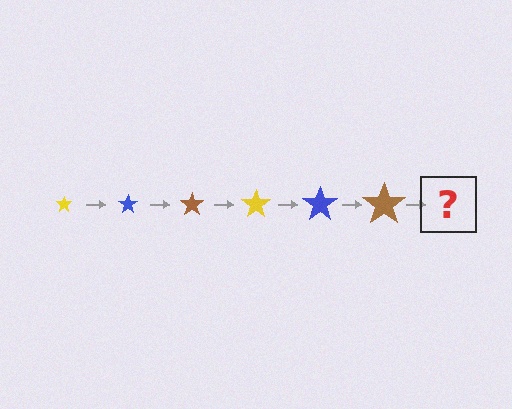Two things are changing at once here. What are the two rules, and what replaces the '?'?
The two rules are that the star grows larger each step and the color cycles through yellow, blue, and brown. The '?' should be a yellow star, larger than the previous one.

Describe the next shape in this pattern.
It should be a yellow star, larger than the previous one.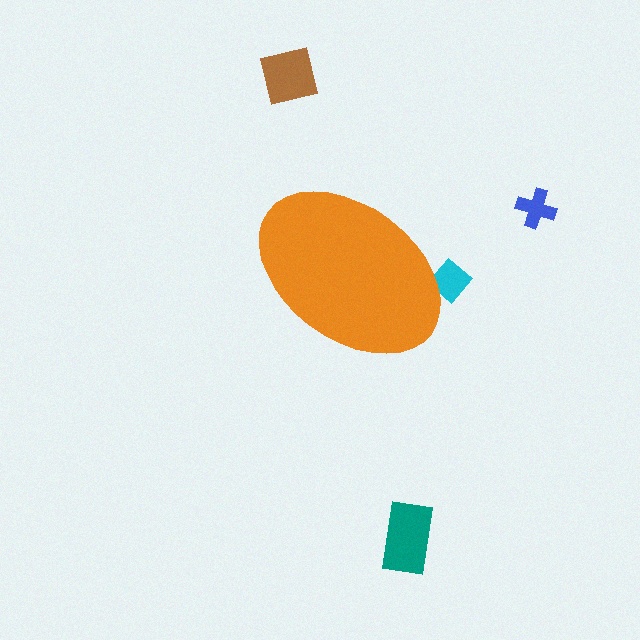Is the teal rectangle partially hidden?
No, the teal rectangle is fully visible.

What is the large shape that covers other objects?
An orange ellipse.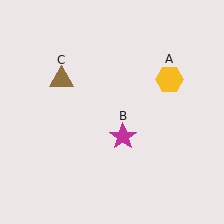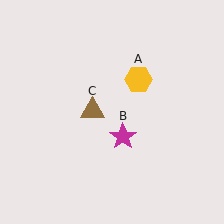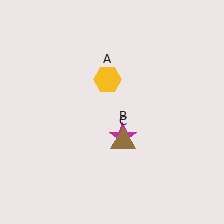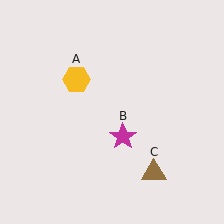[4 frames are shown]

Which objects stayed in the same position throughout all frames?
Magenta star (object B) remained stationary.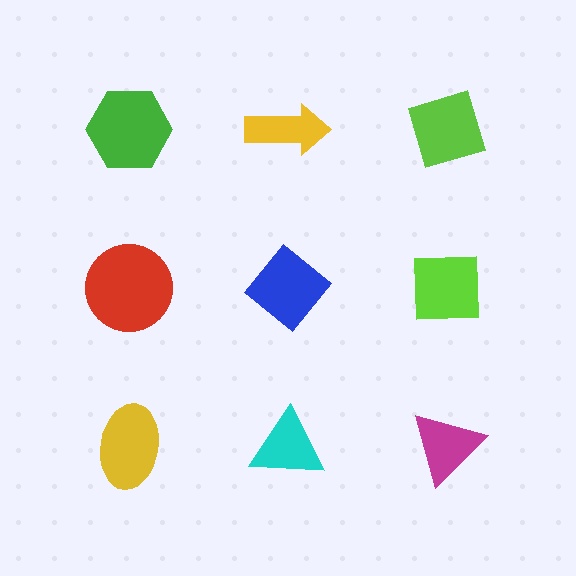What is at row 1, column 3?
A lime diamond.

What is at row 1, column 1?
A green hexagon.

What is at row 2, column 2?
A blue diamond.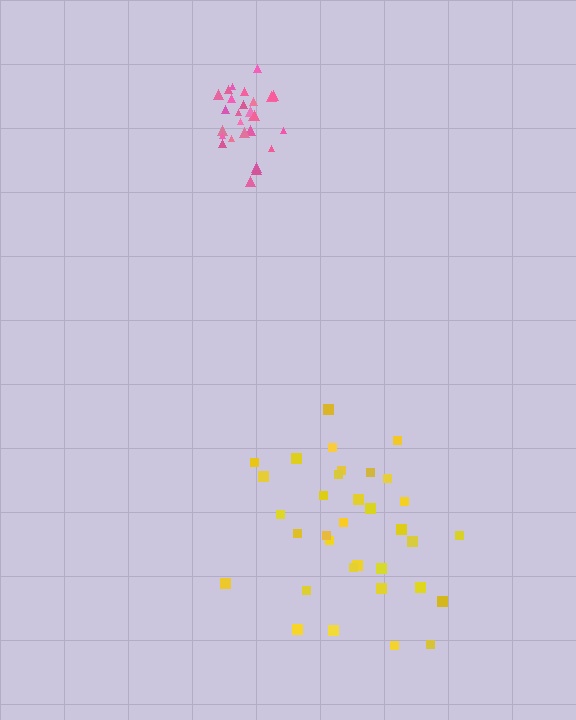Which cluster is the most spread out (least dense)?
Yellow.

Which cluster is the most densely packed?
Pink.